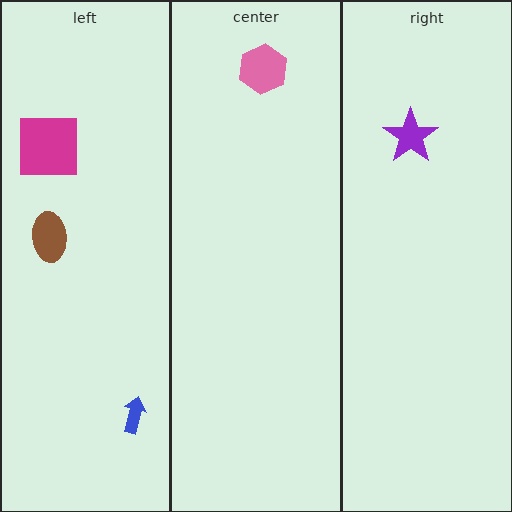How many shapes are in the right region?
1.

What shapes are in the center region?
The pink hexagon.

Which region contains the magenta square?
The left region.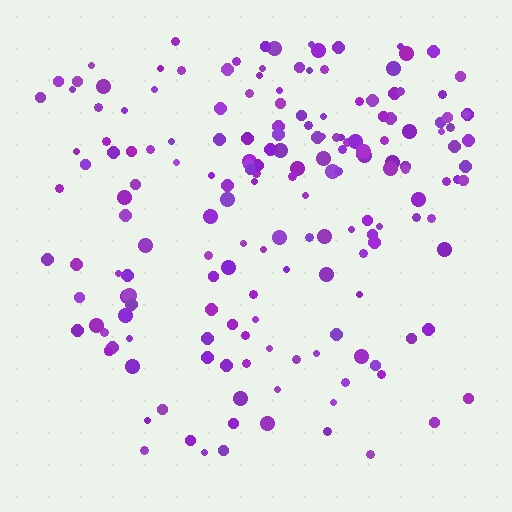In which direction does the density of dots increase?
From bottom to top, with the top side densest.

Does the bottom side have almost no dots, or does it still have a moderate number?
Still a moderate number, just noticeably fewer than the top.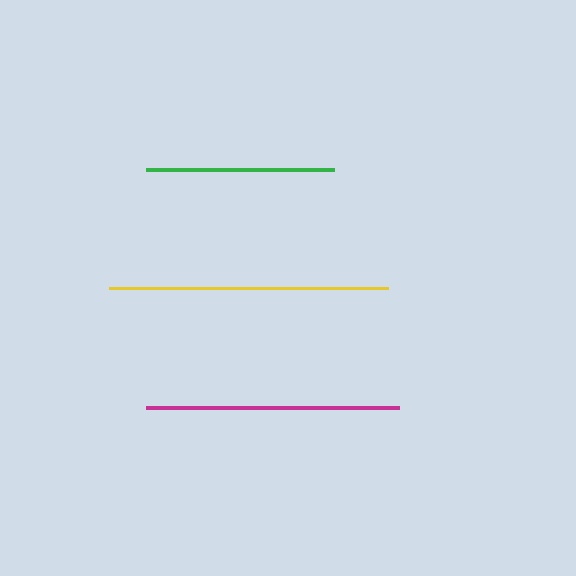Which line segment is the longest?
The yellow line is the longest at approximately 279 pixels.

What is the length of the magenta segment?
The magenta segment is approximately 253 pixels long.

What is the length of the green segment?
The green segment is approximately 188 pixels long.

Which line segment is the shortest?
The green line is the shortest at approximately 188 pixels.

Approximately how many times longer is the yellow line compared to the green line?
The yellow line is approximately 1.5 times the length of the green line.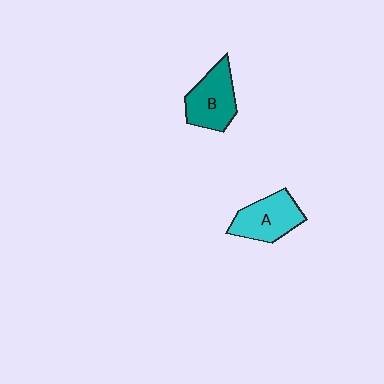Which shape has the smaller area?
Shape A (cyan).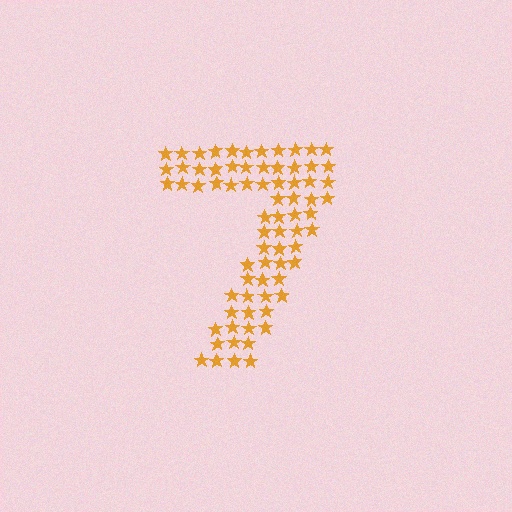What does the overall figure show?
The overall figure shows the digit 7.